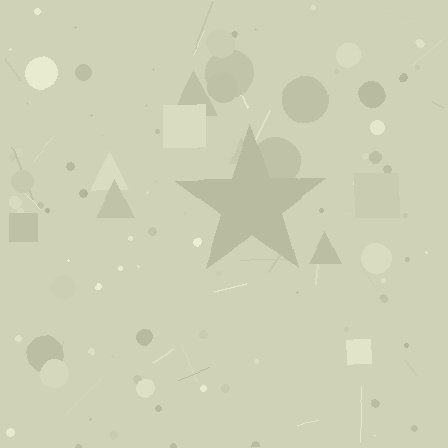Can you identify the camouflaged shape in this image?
The camouflaged shape is a star.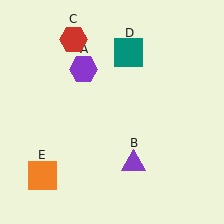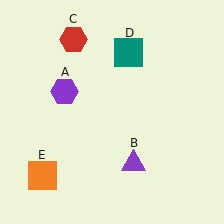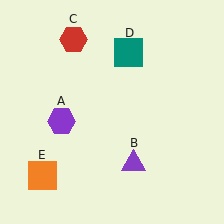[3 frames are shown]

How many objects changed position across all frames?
1 object changed position: purple hexagon (object A).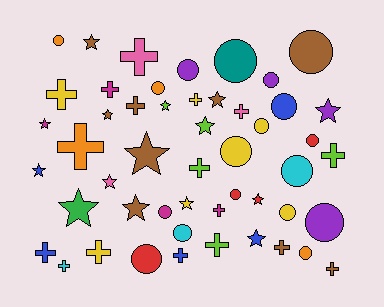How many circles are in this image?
There are 18 circles.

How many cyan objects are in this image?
There are 3 cyan objects.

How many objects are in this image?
There are 50 objects.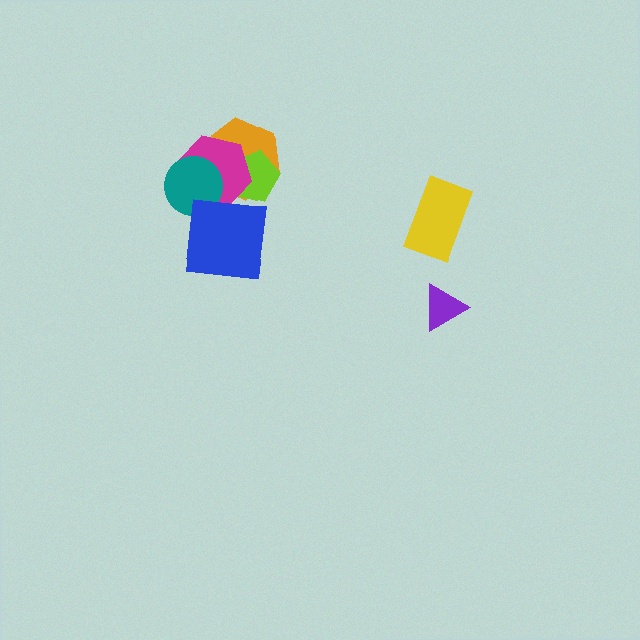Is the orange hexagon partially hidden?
Yes, it is partially covered by another shape.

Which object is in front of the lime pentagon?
The magenta hexagon is in front of the lime pentagon.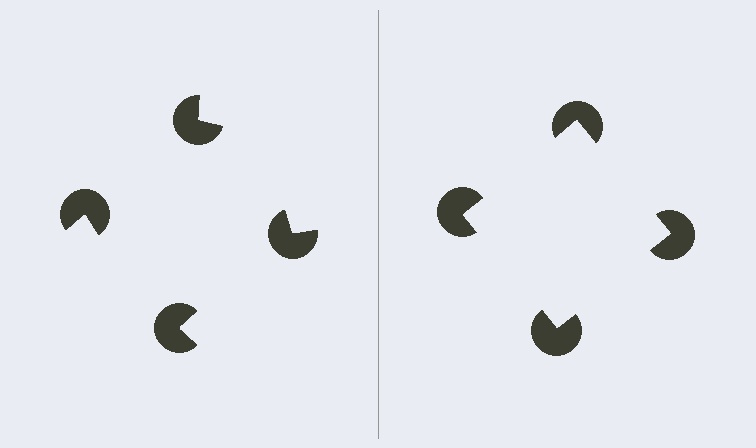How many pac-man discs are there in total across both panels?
8 — 4 on each side.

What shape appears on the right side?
An illusory square.